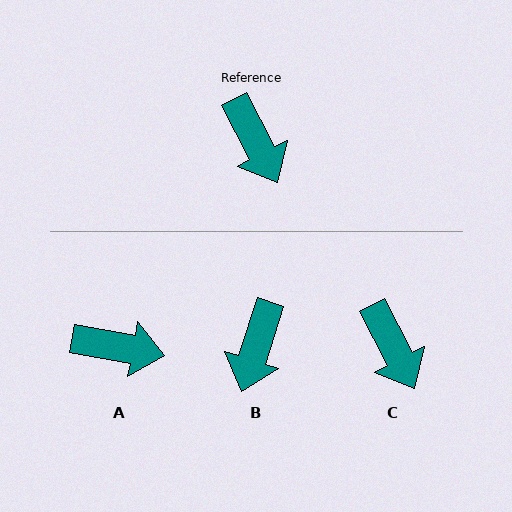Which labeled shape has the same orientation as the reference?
C.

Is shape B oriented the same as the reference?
No, it is off by about 45 degrees.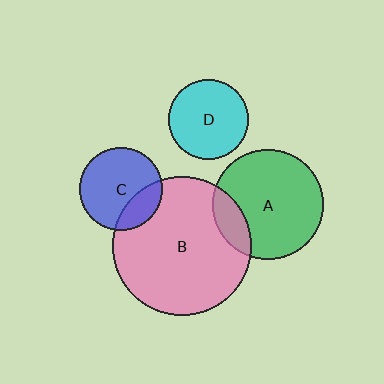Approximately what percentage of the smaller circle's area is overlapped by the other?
Approximately 15%.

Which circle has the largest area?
Circle B (pink).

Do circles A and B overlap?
Yes.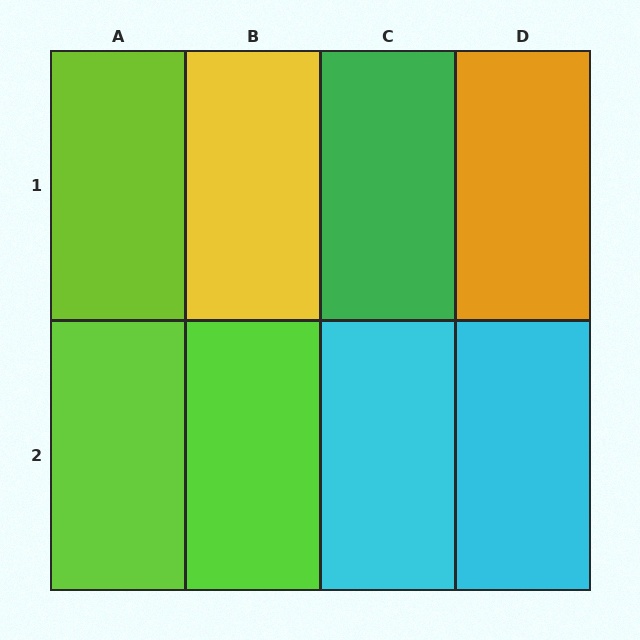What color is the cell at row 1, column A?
Lime.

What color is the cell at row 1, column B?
Yellow.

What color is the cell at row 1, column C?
Green.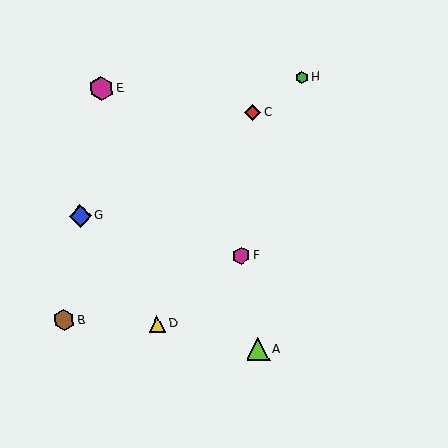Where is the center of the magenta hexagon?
The center of the magenta hexagon is at (101, 89).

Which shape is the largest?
The magenta hexagon (labeled E) is the largest.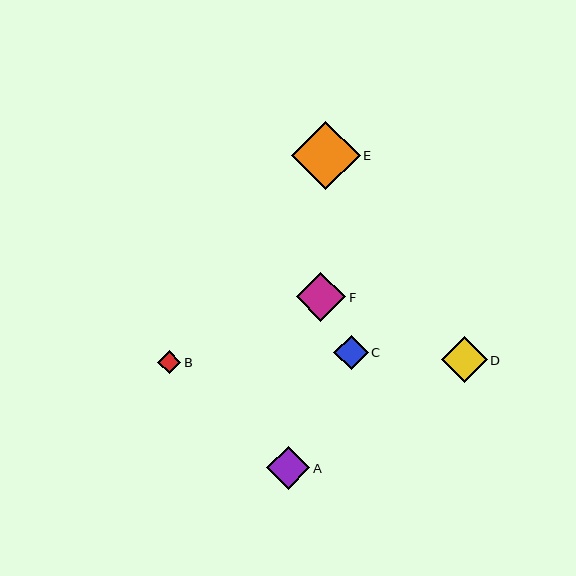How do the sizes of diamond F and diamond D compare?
Diamond F and diamond D are approximately the same size.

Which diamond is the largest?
Diamond E is the largest with a size of approximately 69 pixels.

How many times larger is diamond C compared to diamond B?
Diamond C is approximately 1.5 times the size of diamond B.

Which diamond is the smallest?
Diamond B is the smallest with a size of approximately 23 pixels.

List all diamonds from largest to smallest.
From largest to smallest: E, F, D, A, C, B.